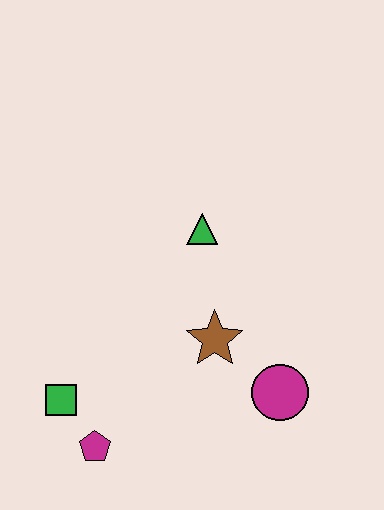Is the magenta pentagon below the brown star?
Yes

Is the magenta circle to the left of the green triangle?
No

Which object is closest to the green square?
The magenta pentagon is closest to the green square.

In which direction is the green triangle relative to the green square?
The green triangle is above the green square.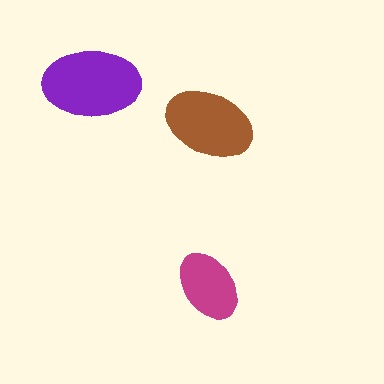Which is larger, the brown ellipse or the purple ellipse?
The purple one.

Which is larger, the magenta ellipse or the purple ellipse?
The purple one.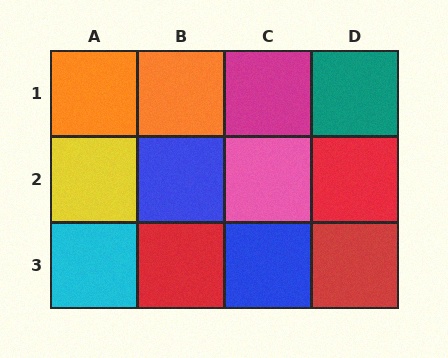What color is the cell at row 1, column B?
Orange.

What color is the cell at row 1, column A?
Orange.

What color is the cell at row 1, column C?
Magenta.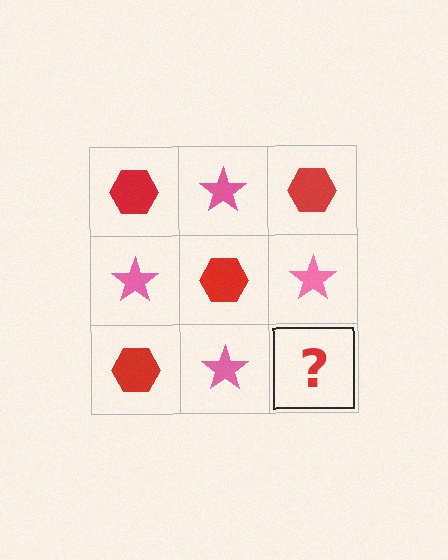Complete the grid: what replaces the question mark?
The question mark should be replaced with a red hexagon.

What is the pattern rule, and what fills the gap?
The rule is that it alternates red hexagon and pink star in a checkerboard pattern. The gap should be filled with a red hexagon.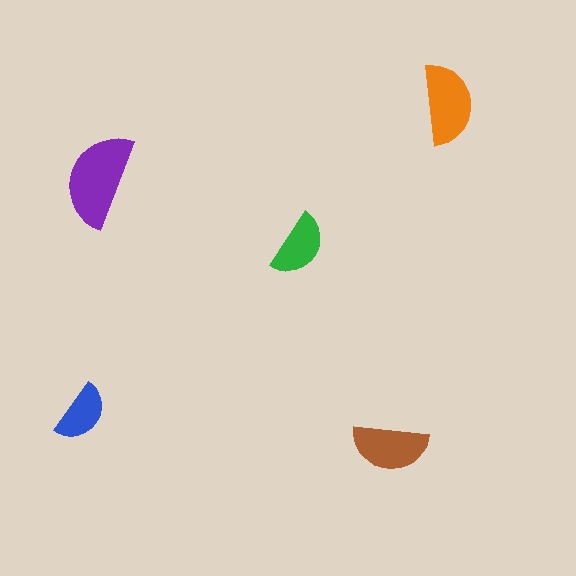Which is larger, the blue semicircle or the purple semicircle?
The purple one.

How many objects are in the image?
There are 5 objects in the image.